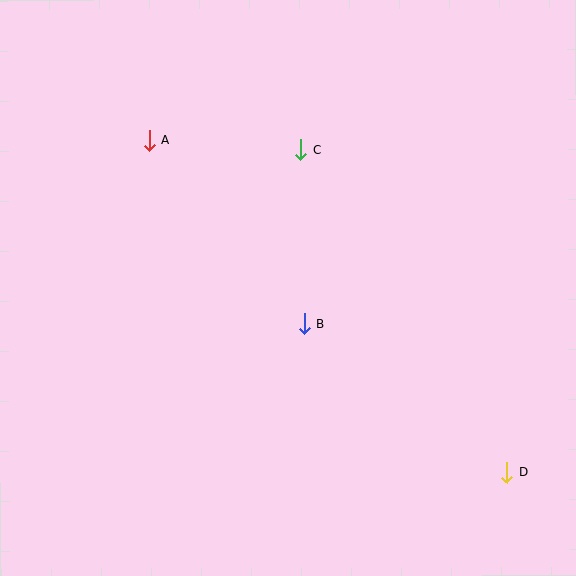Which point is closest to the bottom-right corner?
Point D is closest to the bottom-right corner.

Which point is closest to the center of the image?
Point B at (304, 324) is closest to the center.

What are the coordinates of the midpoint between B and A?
The midpoint between B and A is at (227, 232).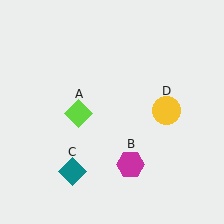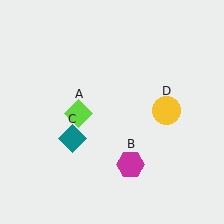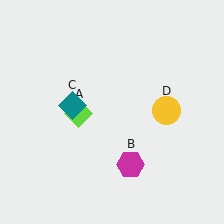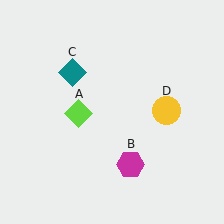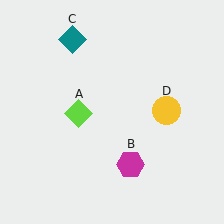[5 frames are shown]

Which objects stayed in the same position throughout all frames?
Lime diamond (object A) and magenta hexagon (object B) and yellow circle (object D) remained stationary.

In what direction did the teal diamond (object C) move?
The teal diamond (object C) moved up.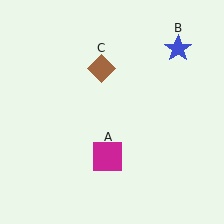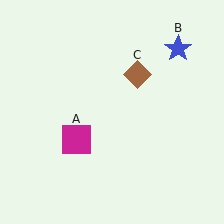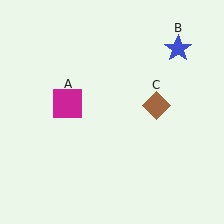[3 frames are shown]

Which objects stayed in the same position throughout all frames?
Blue star (object B) remained stationary.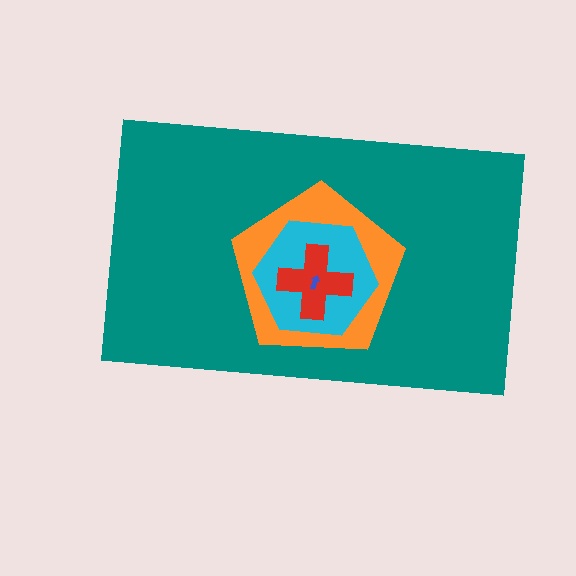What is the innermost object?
The blue arrow.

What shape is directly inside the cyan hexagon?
The red cross.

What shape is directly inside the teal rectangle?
The orange pentagon.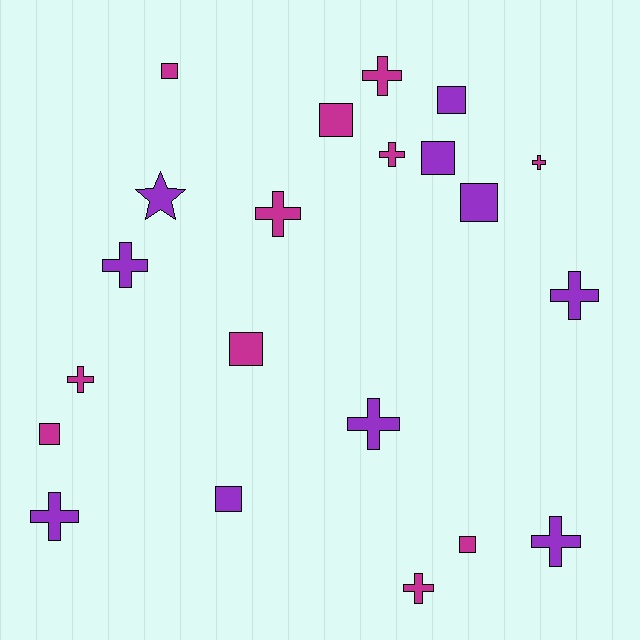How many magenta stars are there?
There are no magenta stars.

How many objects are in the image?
There are 21 objects.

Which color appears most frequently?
Magenta, with 11 objects.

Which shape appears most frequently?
Cross, with 11 objects.